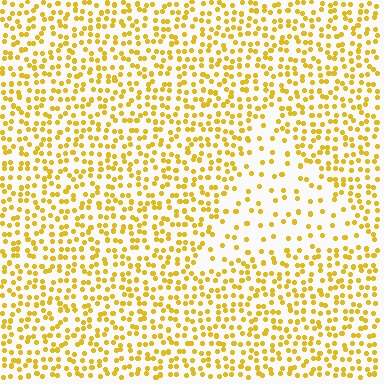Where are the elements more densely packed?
The elements are more densely packed outside the triangle boundary.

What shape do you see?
I see a triangle.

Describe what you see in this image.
The image contains small yellow elements arranged at two different densities. A triangle-shaped region is visible where the elements are less densely packed than the surrounding area.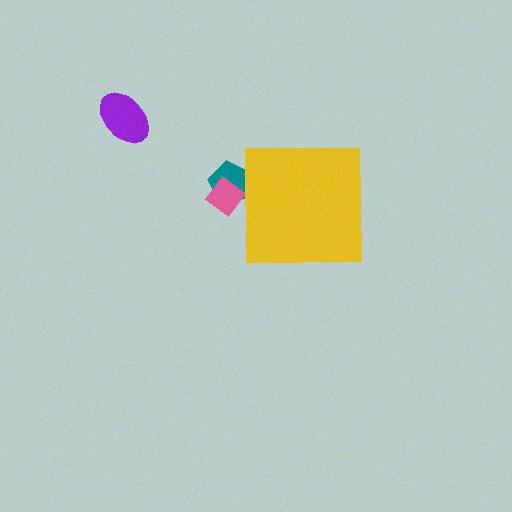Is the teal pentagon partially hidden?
Yes, the teal pentagon is partially hidden behind the yellow square.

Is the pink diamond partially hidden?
Yes, the pink diamond is partially hidden behind the yellow square.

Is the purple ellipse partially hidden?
No, the purple ellipse is fully visible.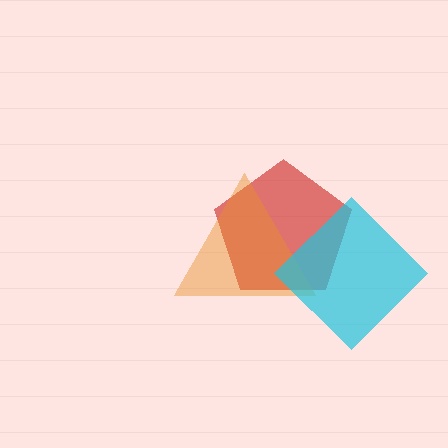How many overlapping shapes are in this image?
There are 3 overlapping shapes in the image.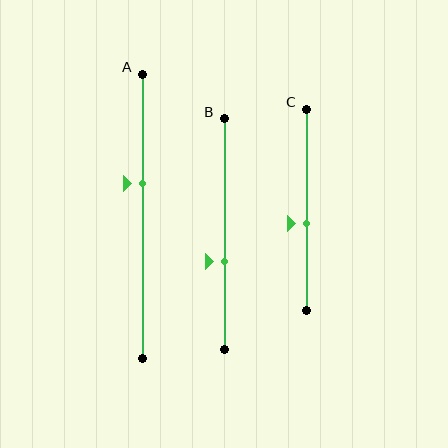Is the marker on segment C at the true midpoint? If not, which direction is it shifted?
No, the marker on segment C is shifted downward by about 7% of the segment length.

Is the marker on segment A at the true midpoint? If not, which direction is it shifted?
No, the marker on segment A is shifted upward by about 12% of the segment length.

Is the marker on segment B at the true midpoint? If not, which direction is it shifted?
No, the marker on segment B is shifted downward by about 12% of the segment length.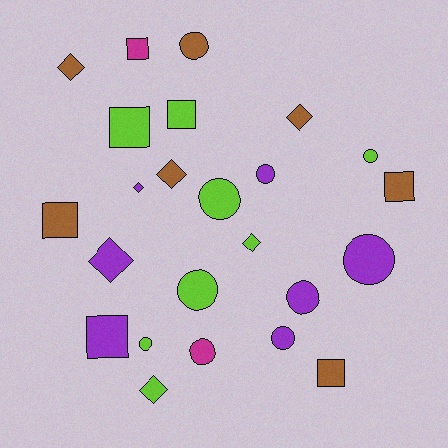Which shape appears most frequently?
Circle, with 10 objects.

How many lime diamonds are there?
There are 2 lime diamonds.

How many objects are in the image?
There are 24 objects.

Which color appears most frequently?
Lime, with 8 objects.